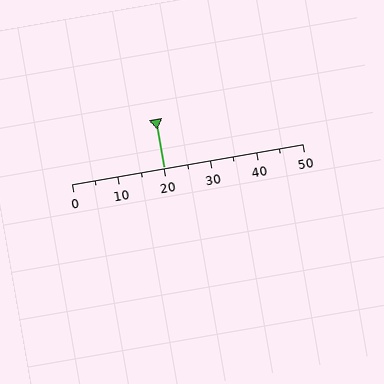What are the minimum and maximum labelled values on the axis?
The axis runs from 0 to 50.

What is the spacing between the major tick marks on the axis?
The major ticks are spaced 10 apart.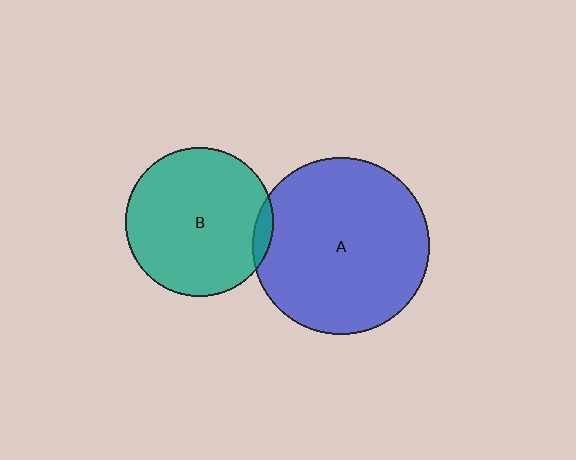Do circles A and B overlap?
Yes.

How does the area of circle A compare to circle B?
Approximately 1.4 times.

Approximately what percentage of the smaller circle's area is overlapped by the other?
Approximately 5%.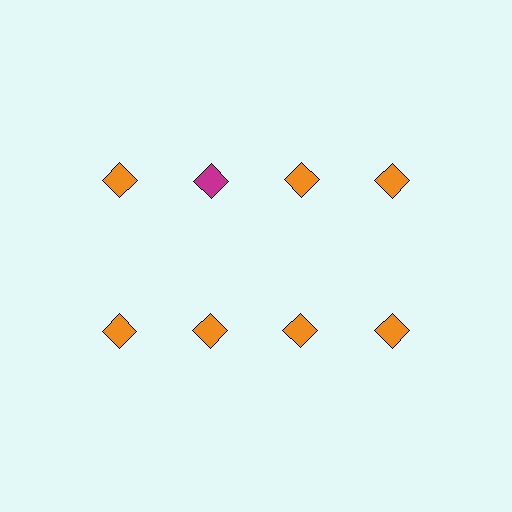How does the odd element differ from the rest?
It has a different color: magenta instead of orange.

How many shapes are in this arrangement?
There are 8 shapes arranged in a grid pattern.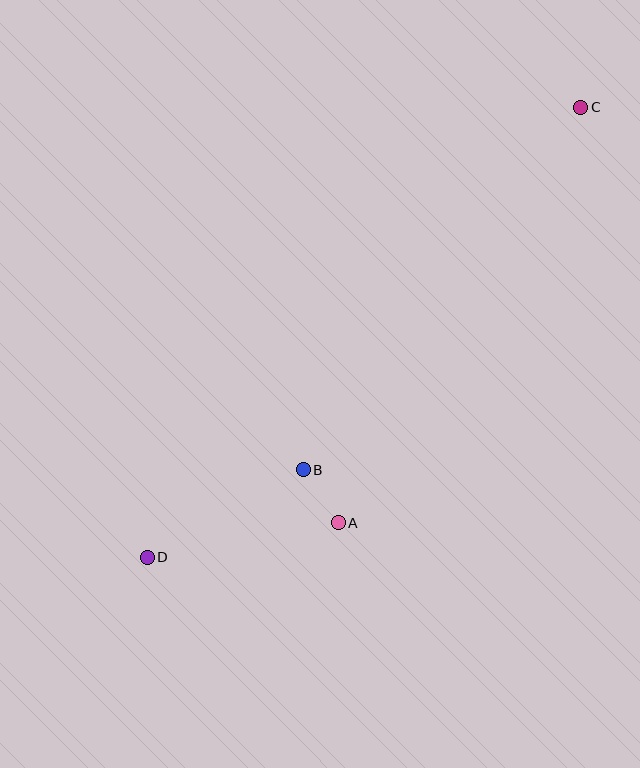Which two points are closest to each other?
Points A and B are closest to each other.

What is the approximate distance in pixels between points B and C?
The distance between B and C is approximately 456 pixels.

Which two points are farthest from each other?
Points C and D are farthest from each other.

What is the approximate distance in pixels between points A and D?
The distance between A and D is approximately 194 pixels.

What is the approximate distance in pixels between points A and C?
The distance between A and C is approximately 481 pixels.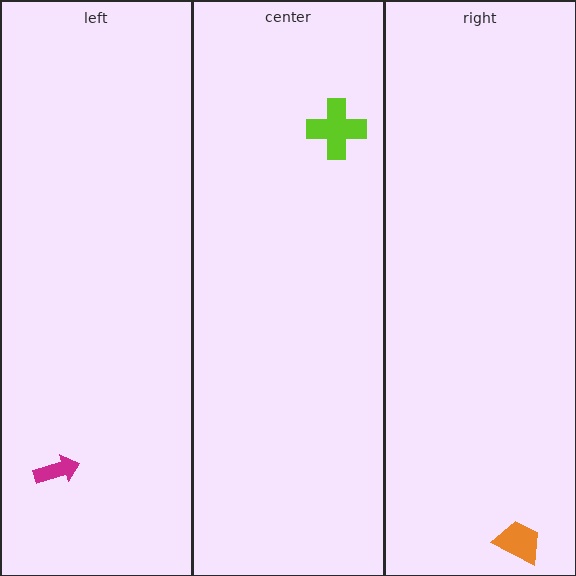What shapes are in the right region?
The orange trapezoid.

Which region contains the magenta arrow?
The left region.